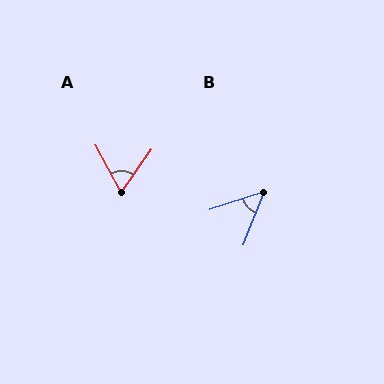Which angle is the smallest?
B, at approximately 51 degrees.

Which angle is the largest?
A, at approximately 63 degrees.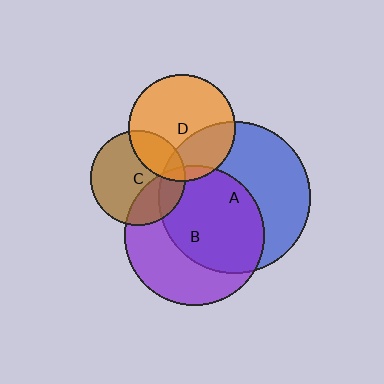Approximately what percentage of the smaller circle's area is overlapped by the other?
Approximately 25%.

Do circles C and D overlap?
Yes.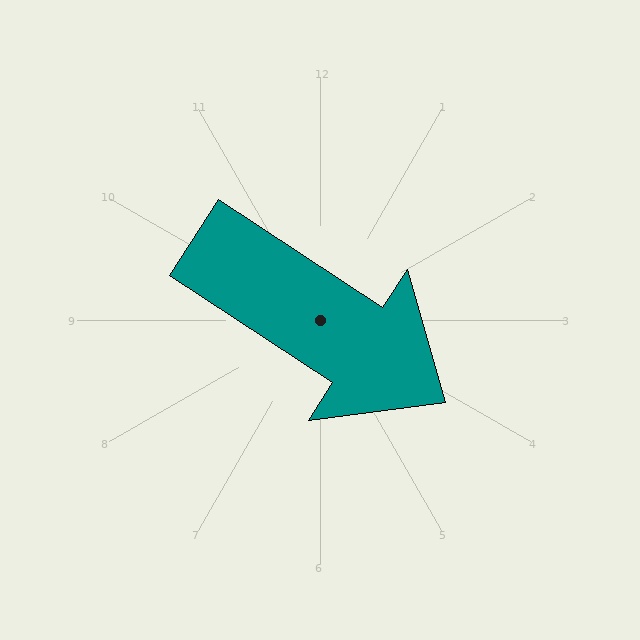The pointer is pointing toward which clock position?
Roughly 4 o'clock.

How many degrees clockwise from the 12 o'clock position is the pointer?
Approximately 123 degrees.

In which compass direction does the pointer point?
Southeast.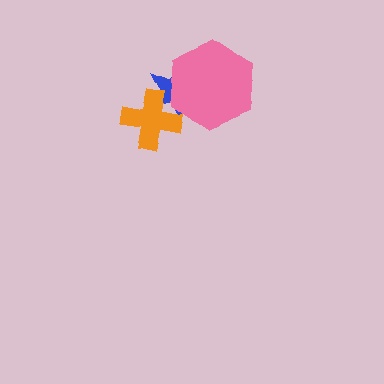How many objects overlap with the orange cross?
1 object overlaps with the orange cross.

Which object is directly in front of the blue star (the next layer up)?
The pink hexagon is directly in front of the blue star.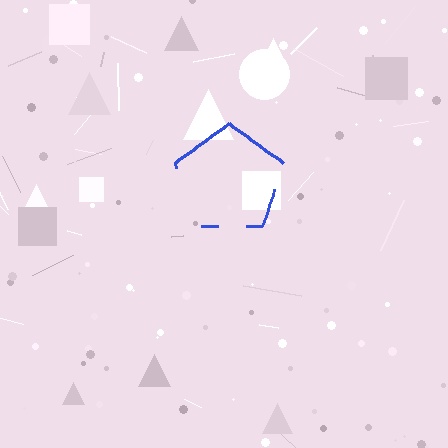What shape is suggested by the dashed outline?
The dashed outline suggests a pentagon.